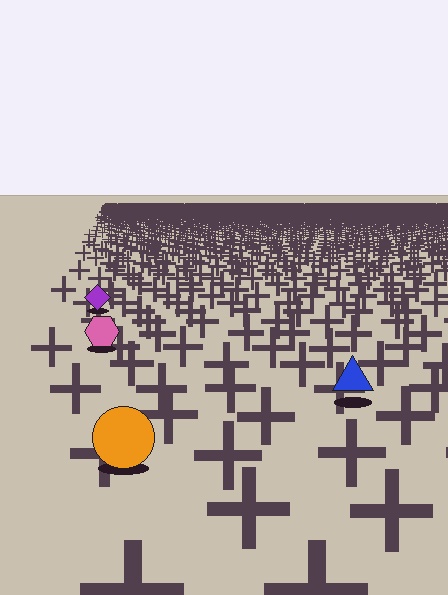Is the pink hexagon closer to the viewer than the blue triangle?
No. The blue triangle is closer — you can tell from the texture gradient: the ground texture is coarser near it.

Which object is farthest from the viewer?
The purple diamond is farthest from the viewer. It appears smaller and the ground texture around it is denser.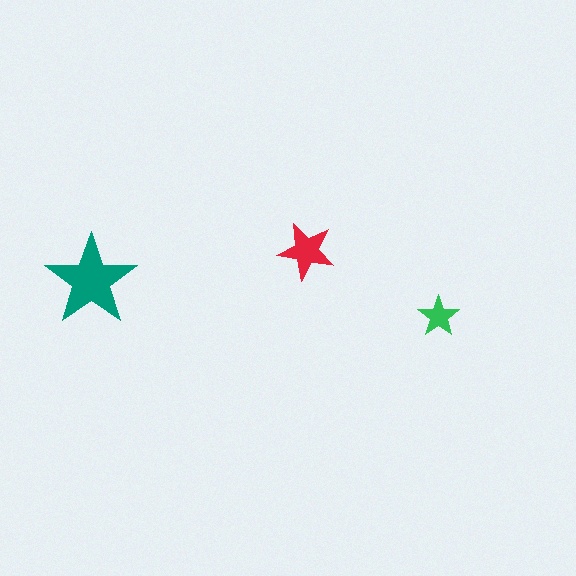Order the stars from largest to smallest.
the teal one, the red one, the green one.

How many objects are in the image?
There are 3 objects in the image.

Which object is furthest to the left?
The teal star is leftmost.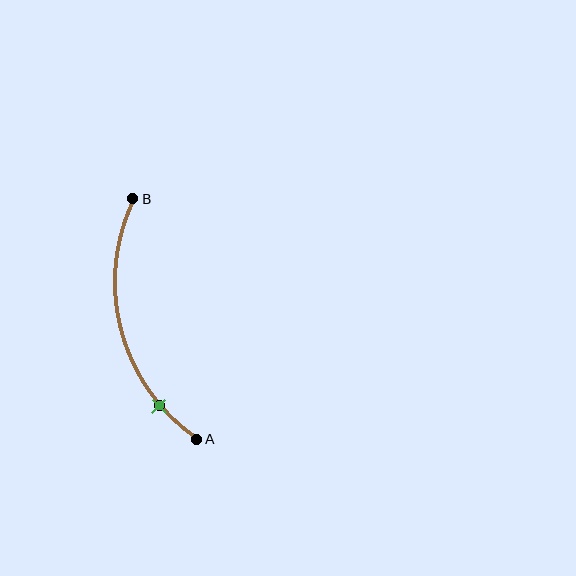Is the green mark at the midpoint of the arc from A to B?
No. The green mark lies on the arc but is closer to endpoint A. The arc midpoint would be at the point on the curve equidistant along the arc from both A and B.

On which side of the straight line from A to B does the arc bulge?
The arc bulges to the left of the straight line connecting A and B.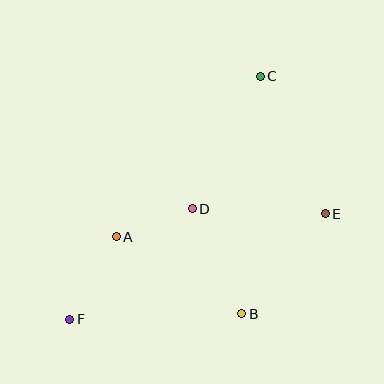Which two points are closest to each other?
Points A and D are closest to each other.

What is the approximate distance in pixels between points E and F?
The distance between E and F is approximately 276 pixels.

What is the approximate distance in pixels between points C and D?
The distance between C and D is approximately 149 pixels.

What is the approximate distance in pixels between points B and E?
The distance between B and E is approximately 130 pixels.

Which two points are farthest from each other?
Points C and F are farthest from each other.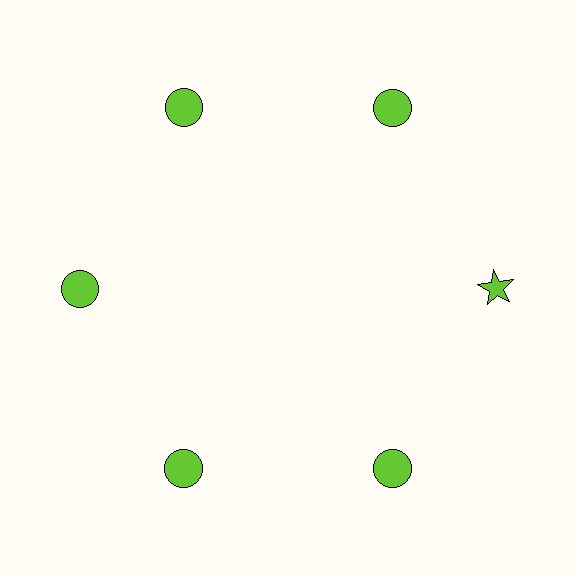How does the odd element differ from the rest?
It has a different shape: star instead of circle.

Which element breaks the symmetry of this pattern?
The lime star at roughly the 3 o'clock position breaks the symmetry. All other shapes are lime circles.